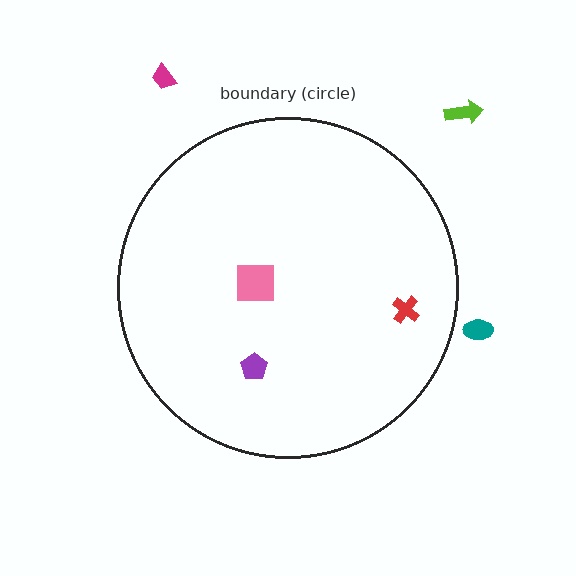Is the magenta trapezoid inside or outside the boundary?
Outside.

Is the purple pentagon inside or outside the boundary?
Inside.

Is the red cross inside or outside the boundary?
Inside.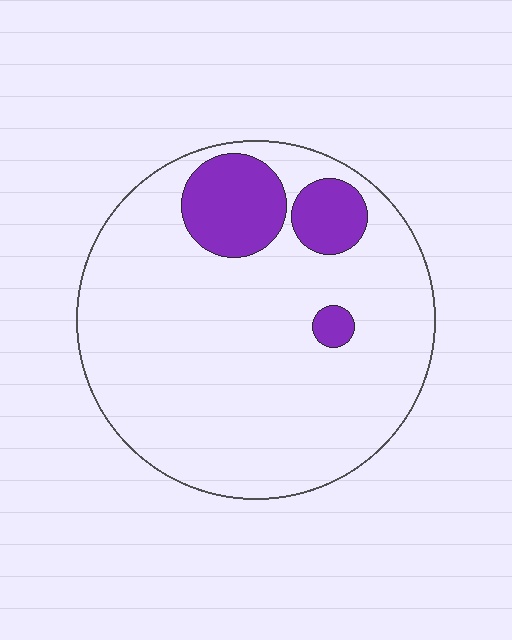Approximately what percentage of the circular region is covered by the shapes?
Approximately 15%.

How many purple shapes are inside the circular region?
3.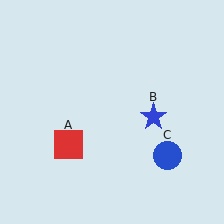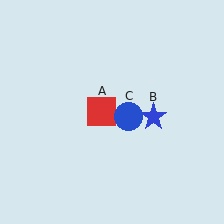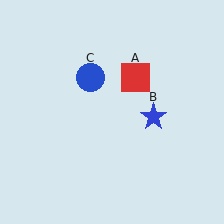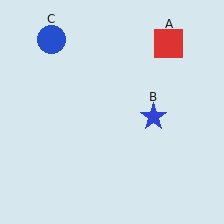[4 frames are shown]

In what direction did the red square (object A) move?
The red square (object A) moved up and to the right.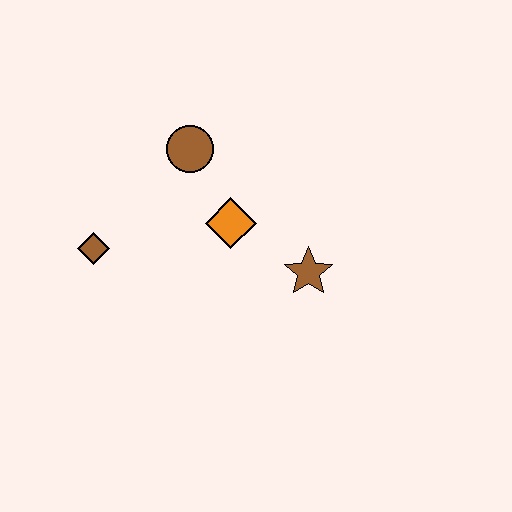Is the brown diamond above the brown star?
Yes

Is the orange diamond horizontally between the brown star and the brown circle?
Yes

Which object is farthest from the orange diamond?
The brown diamond is farthest from the orange diamond.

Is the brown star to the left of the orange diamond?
No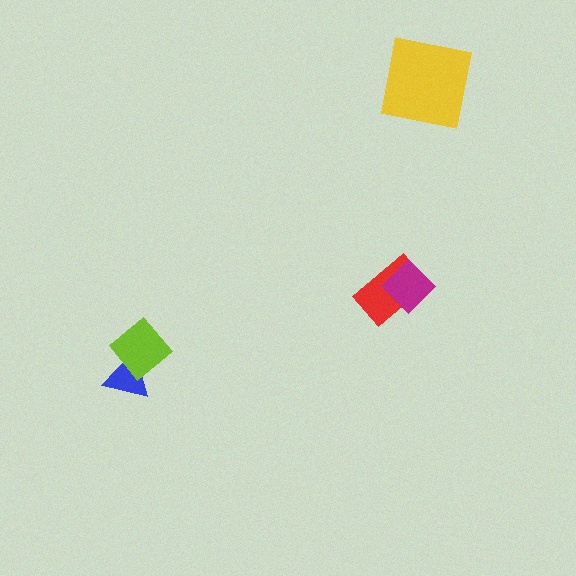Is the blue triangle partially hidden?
Yes, it is partially covered by another shape.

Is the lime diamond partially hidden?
No, no other shape covers it.